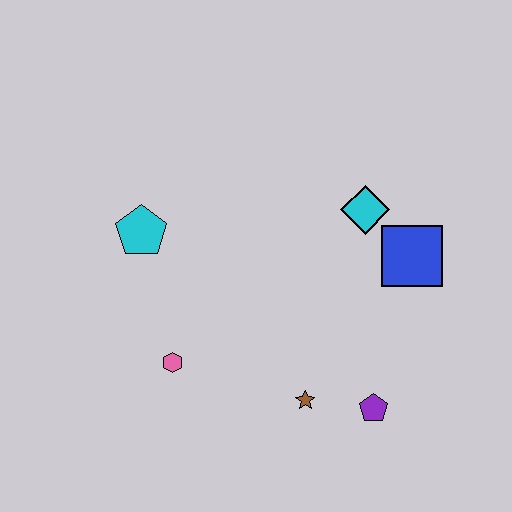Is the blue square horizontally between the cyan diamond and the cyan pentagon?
No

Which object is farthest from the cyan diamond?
The pink hexagon is farthest from the cyan diamond.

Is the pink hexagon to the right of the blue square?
No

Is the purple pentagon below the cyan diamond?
Yes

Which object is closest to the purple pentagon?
The brown star is closest to the purple pentagon.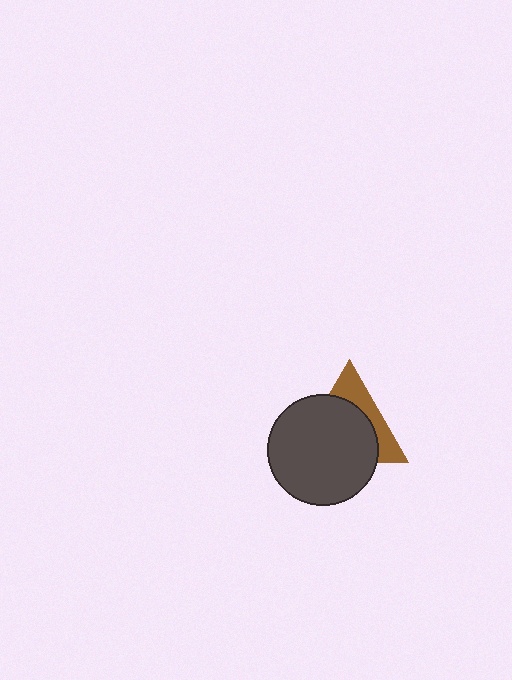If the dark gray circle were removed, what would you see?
You would see the complete brown triangle.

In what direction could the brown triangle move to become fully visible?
The brown triangle could move up. That would shift it out from behind the dark gray circle entirely.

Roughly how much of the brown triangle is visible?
A small part of it is visible (roughly 34%).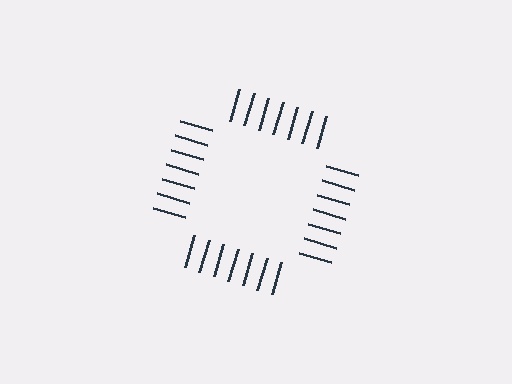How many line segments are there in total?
28 — 7 along each of the 4 edges.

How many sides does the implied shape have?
4 sides — the line-ends trace a square.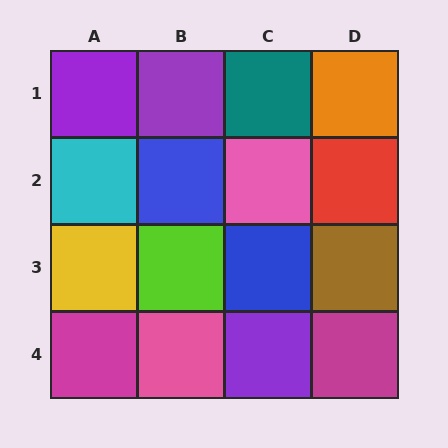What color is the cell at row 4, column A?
Magenta.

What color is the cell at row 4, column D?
Magenta.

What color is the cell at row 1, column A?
Purple.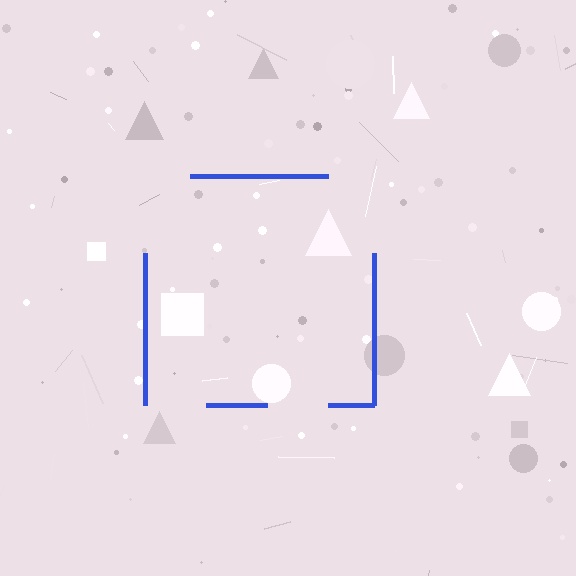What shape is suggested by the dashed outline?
The dashed outline suggests a square.